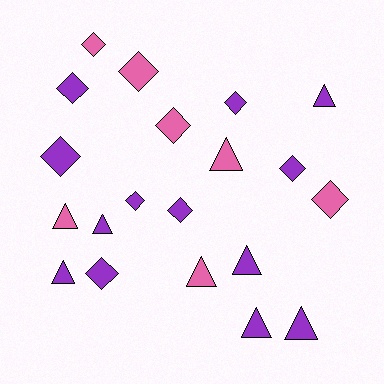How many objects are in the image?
There are 20 objects.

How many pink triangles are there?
There are 3 pink triangles.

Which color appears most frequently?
Purple, with 13 objects.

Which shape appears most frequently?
Diamond, with 11 objects.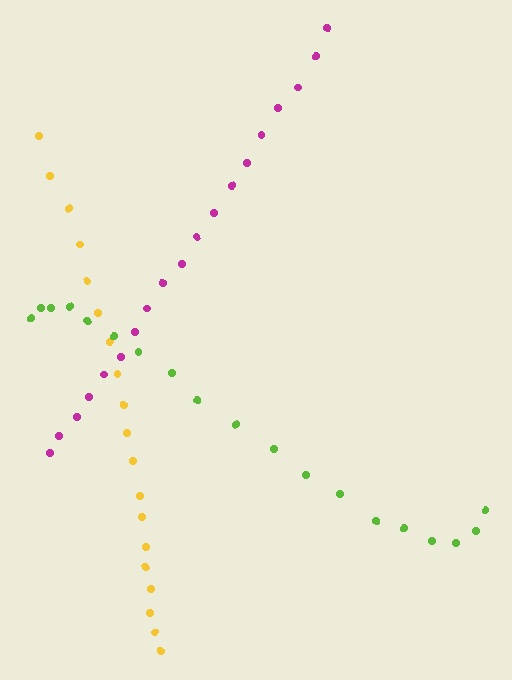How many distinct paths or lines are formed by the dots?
There are 3 distinct paths.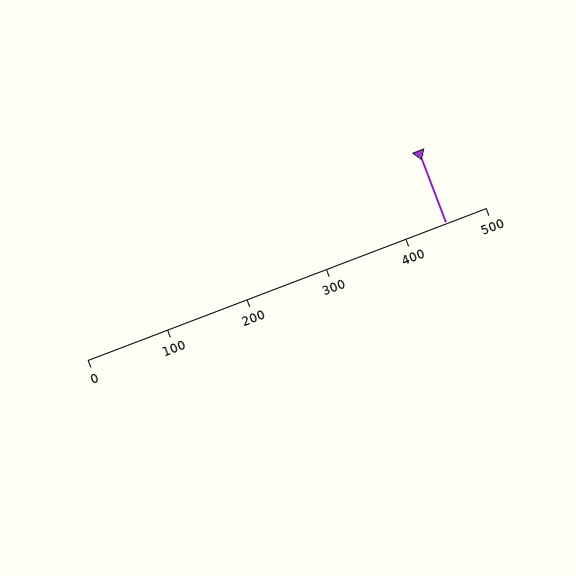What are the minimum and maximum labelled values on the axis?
The axis runs from 0 to 500.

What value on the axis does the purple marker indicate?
The marker indicates approximately 450.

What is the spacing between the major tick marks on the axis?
The major ticks are spaced 100 apart.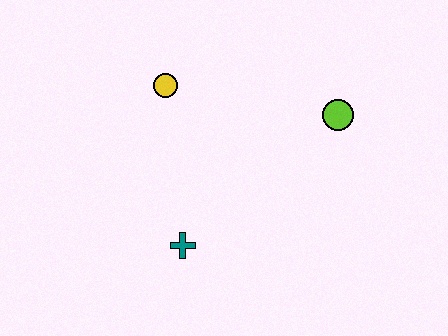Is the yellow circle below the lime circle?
No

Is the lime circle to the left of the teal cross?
No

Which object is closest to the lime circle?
The yellow circle is closest to the lime circle.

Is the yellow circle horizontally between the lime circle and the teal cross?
No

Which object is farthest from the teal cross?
The lime circle is farthest from the teal cross.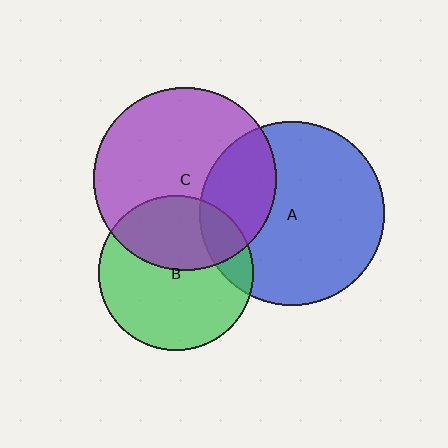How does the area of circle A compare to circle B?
Approximately 1.4 times.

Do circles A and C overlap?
Yes.